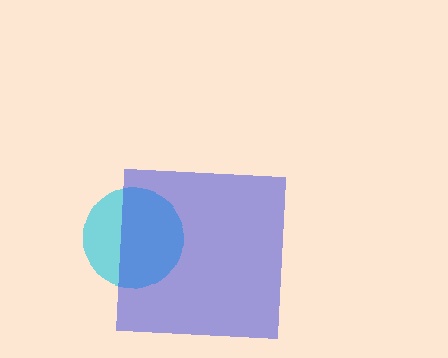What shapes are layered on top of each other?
The layered shapes are: a cyan circle, a blue square.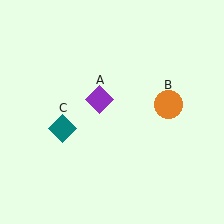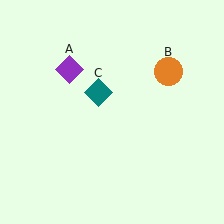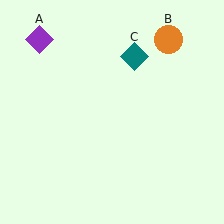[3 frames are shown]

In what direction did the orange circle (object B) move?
The orange circle (object B) moved up.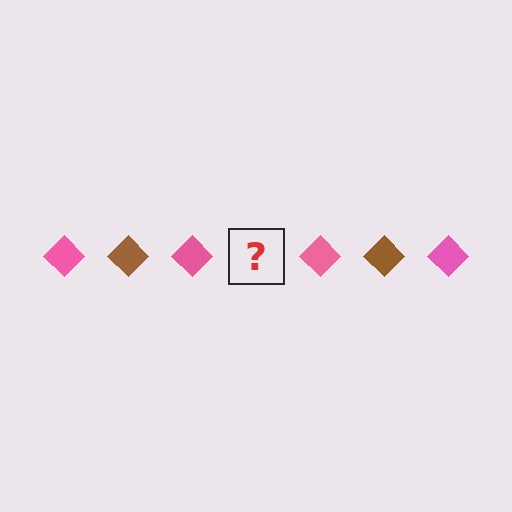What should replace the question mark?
The question mark should be replaced with a brown diamond.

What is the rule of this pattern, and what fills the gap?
The rule is that the pattern cycles through pink, brown diamonds. The gap should be filled with a brown diamond.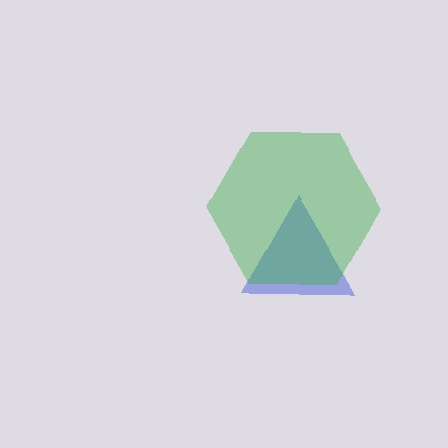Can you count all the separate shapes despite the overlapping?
Yes, there are 2 separate shapes.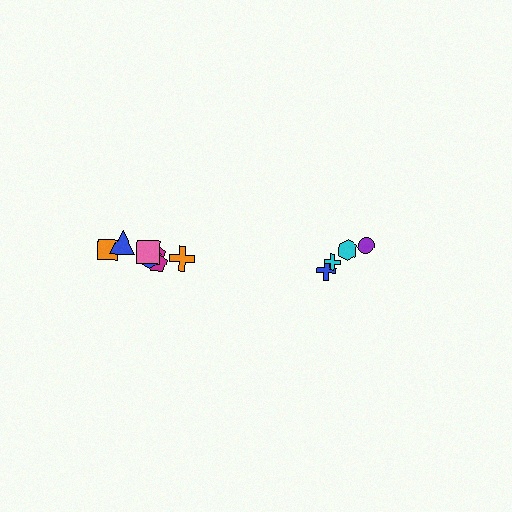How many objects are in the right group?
There are 4 objects.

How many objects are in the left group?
There are 8 objects.